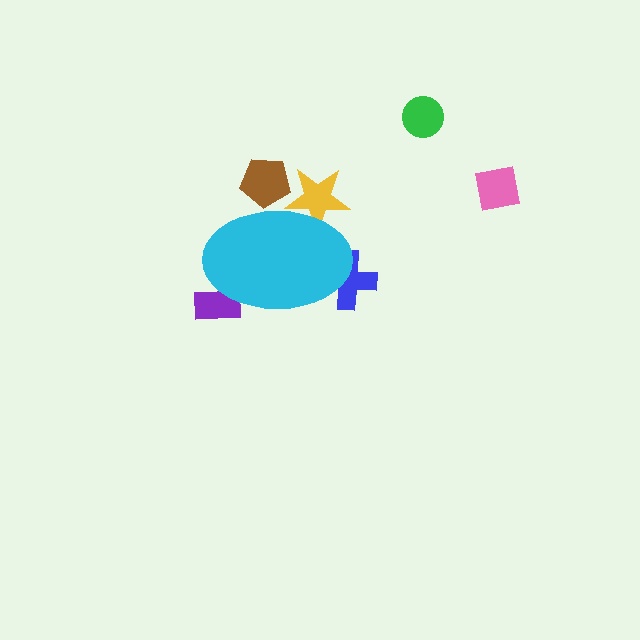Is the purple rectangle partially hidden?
Yes, the purple rectangle is partially hidden behind the cyan ellipse.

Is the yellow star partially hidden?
Yes, the yellow star is partially hidden behind the cyan ellipse.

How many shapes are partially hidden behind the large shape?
4 shapes are partially hidden.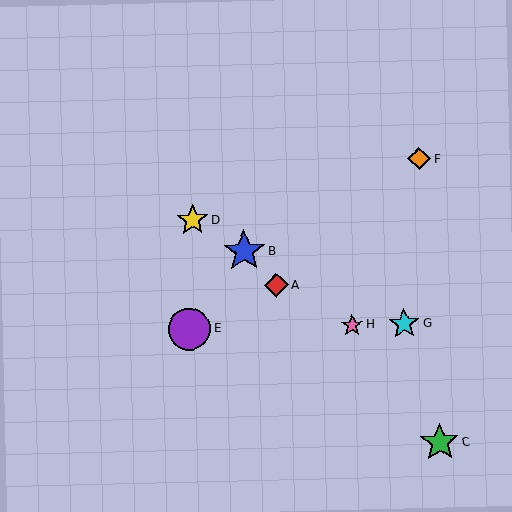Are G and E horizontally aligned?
Yes, both are at y≈324.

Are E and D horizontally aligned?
No, E is at y≈329 and D is at y≈220.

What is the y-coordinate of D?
Object D is at y≈220.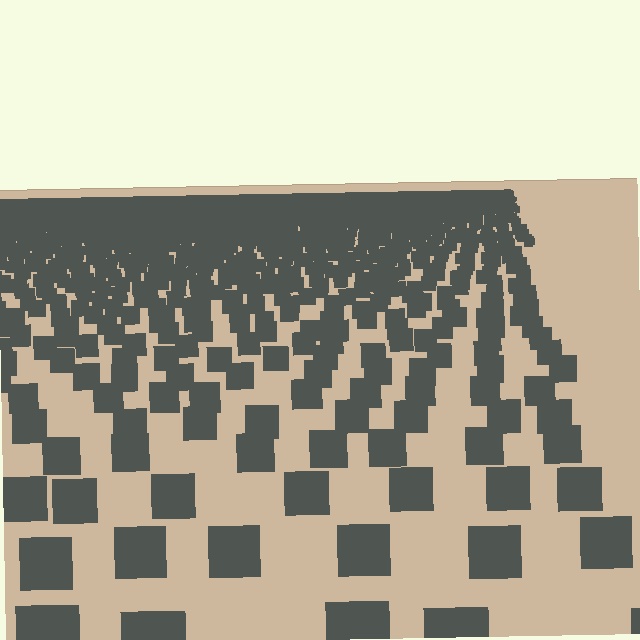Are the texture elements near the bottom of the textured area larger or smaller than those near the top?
Larger. Near the bottom, elements are closer to the viewer and appear at a bigger on-screen size.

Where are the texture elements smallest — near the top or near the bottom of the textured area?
Near the top.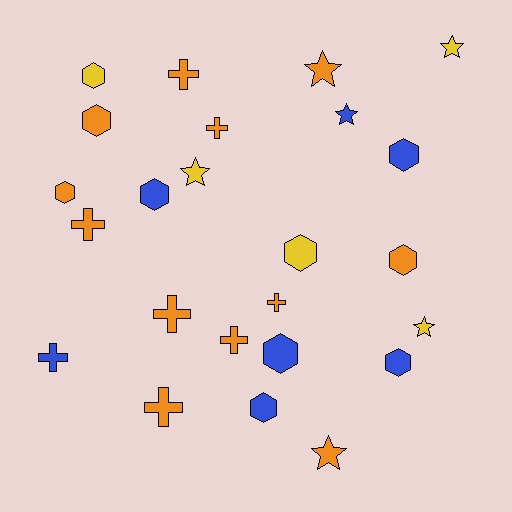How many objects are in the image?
There are 24 objects.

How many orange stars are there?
There are 2 orange stars.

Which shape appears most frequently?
Hexagon, with 10 objects.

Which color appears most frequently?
Orange, with 12 objects.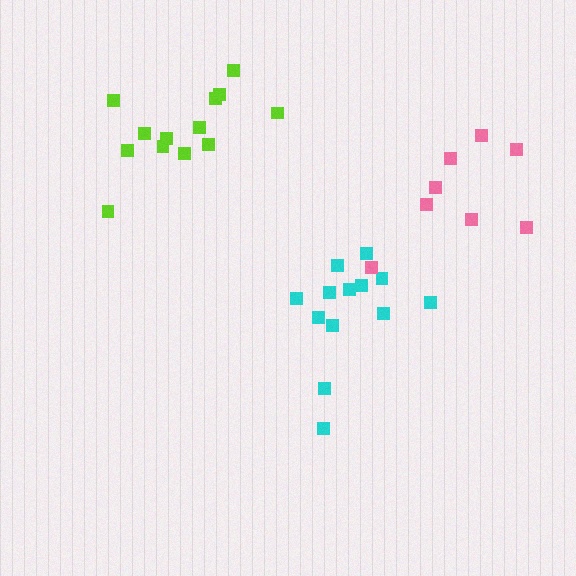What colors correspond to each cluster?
The clusters are colored: cyan, lime, pink.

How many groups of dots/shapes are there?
There are 3 groups.